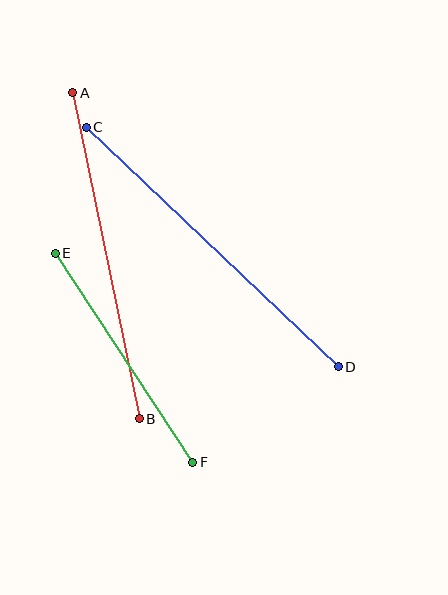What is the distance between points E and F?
The distance is approximately 250 pixels.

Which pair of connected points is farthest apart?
Points C and D are farthest apart.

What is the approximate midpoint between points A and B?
The midpoint is at approximately (106, 256) pixels.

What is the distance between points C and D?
The distance is approximately 348 pixels.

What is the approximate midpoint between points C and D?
The midpoint is at approximately (212, 247) pixels.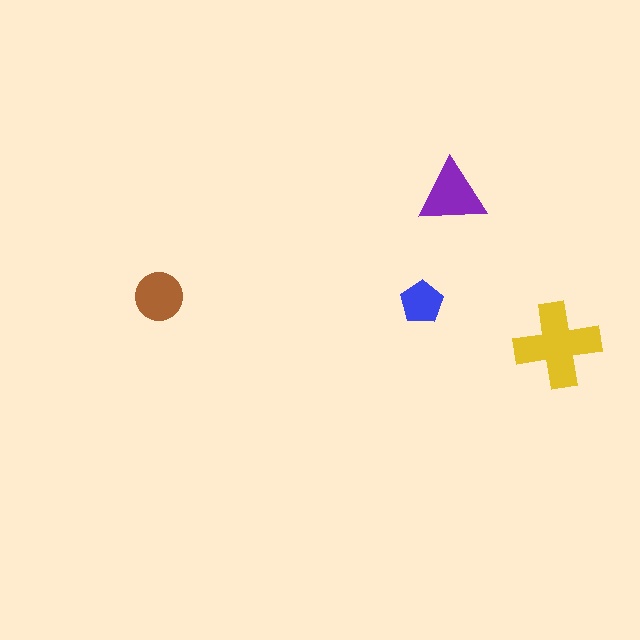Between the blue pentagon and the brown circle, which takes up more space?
The brown circle.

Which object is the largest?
The yellow cross.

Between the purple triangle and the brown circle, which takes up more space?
The purple triangle.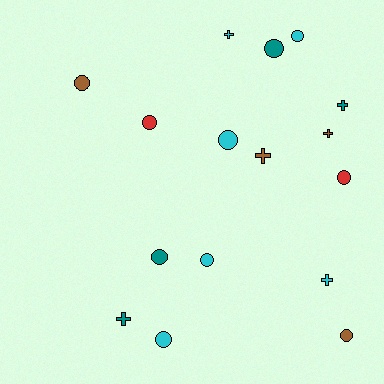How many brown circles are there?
There are 2 brown circles.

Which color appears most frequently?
Cyan, with 6 objects.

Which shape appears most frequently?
Circle, with 10 objects.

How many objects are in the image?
There are 16 objects.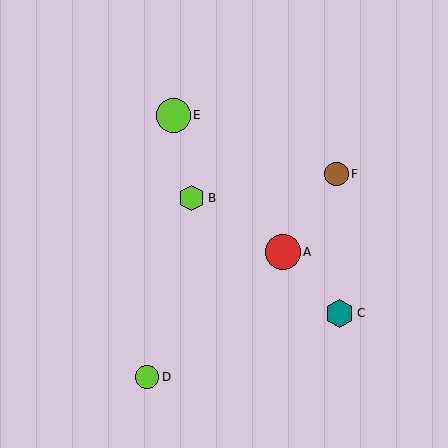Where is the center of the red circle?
The center of the red circle is at (283, 252).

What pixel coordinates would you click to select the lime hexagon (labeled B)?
Click at (192, 198) to select the lime hexagon B.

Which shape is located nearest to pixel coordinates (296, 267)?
The red circle (labeled A) at (283, 252) is nearest to that location.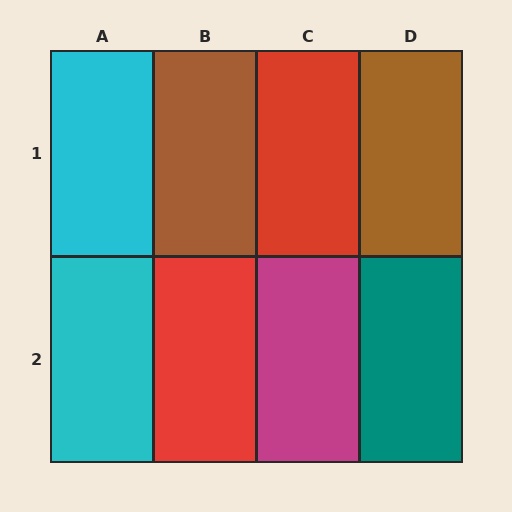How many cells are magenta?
1 cell is magenta.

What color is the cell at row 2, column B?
Red.